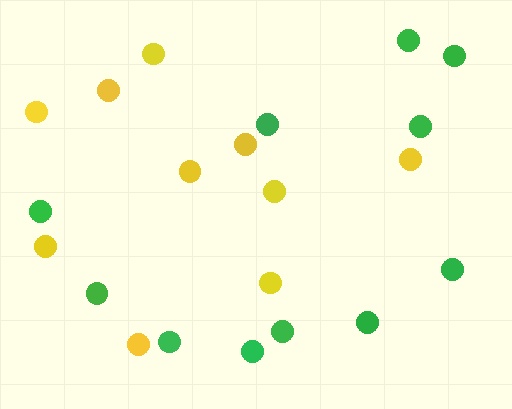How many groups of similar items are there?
There are 2 groups: one group of green circles (11) and one group of yellow circles (10).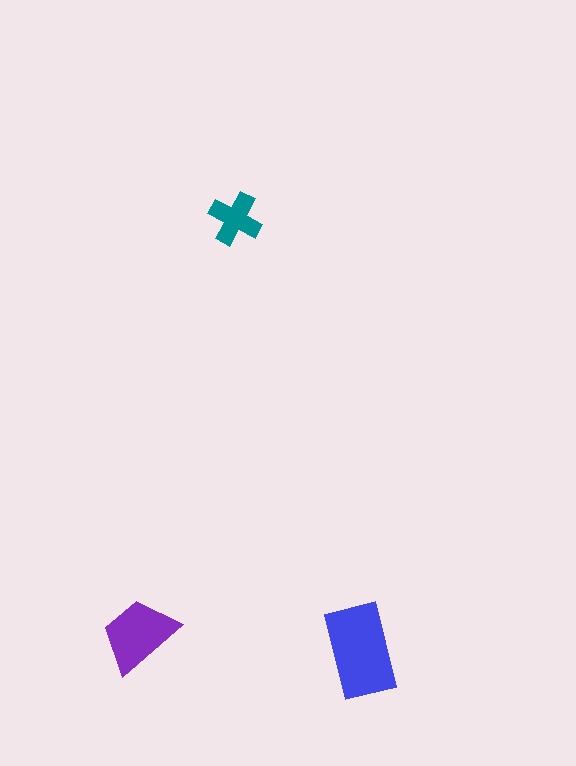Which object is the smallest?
The teal cross.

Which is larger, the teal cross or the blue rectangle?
The blue rectangle.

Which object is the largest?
The blue rectangle.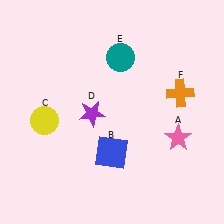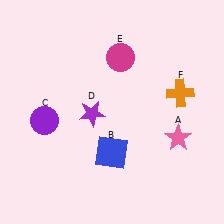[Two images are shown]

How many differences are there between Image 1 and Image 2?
There are 2 differences between the two images.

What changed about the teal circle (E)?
In Image 1, E is teal. In Image 2, it changed to magenta.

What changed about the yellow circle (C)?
In Image 1, C is yellow. In Image 2, it changed to purple.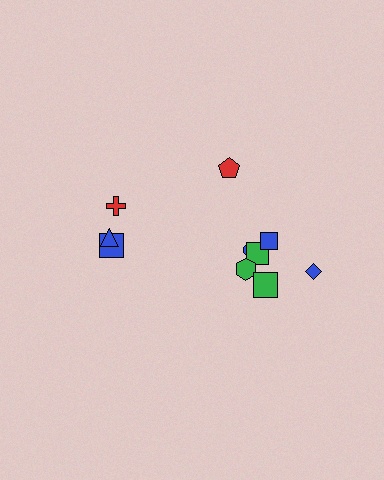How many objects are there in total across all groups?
There are 10 objects.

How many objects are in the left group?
There are 3 objects.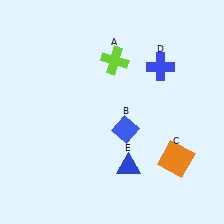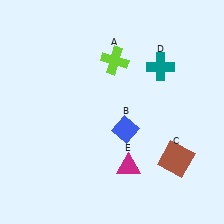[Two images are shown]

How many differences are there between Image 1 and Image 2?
There are 3 differences between the two images.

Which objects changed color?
C changed from orange to brown. D changed from blue to teal. E changed from blue to magenta.